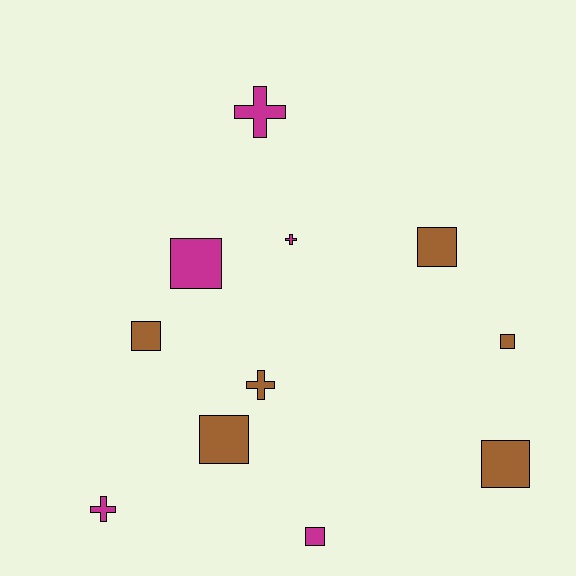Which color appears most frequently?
Brown, with 6 objects.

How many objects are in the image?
There are 11 objects.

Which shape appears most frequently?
Square, with 7 objects.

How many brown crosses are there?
There is 1 brown cross.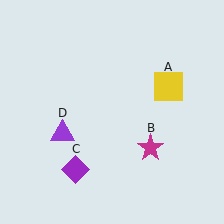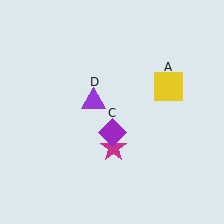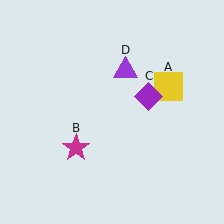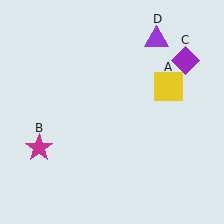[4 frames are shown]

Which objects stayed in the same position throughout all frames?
Yellow square (object A) remained stationary.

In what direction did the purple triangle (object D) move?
The purple triangle (object D) moved up and to the right.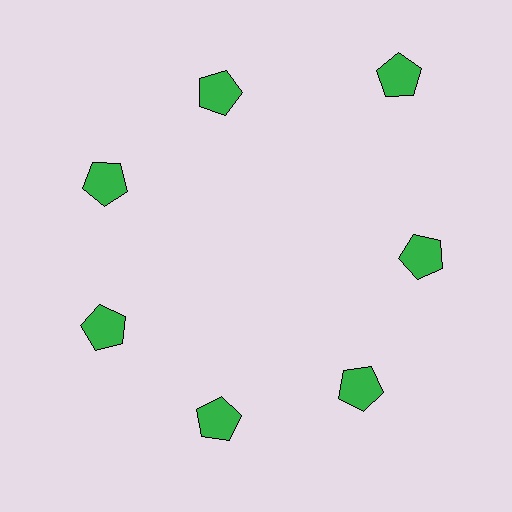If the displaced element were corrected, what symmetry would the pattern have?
It would have 7-fold rotational symmetry — the pattern would map onto itself every 51 degrees.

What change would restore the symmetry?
The symmetry would be restored by moving it inward, back onto the ring so that all 7 pentagons sit at equal angles and equal distance from the center.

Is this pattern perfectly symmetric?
No. The 7 green pentagons are arranged in a ring, but one element near the 1 o'clock position is pushed outward from the center, breaking the 7-fold rotational symmetry.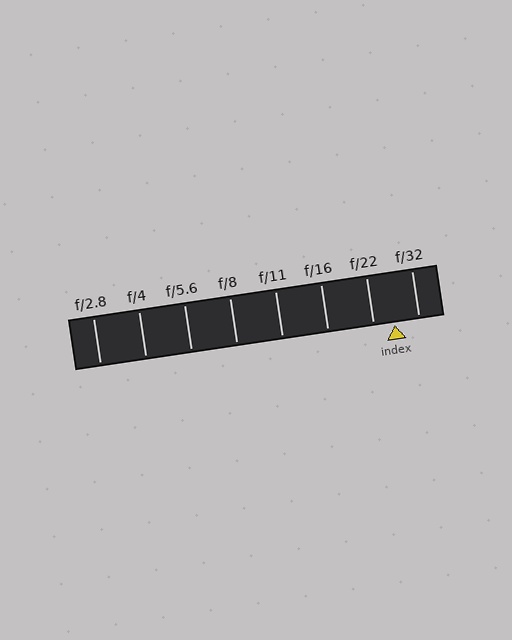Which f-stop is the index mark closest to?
The index mark is closest to f/22.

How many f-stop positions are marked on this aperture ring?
There are 8 f-stop positions marked.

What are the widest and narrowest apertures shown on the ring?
The widest aperture shown is f/2.8 and the narrowest is f/32.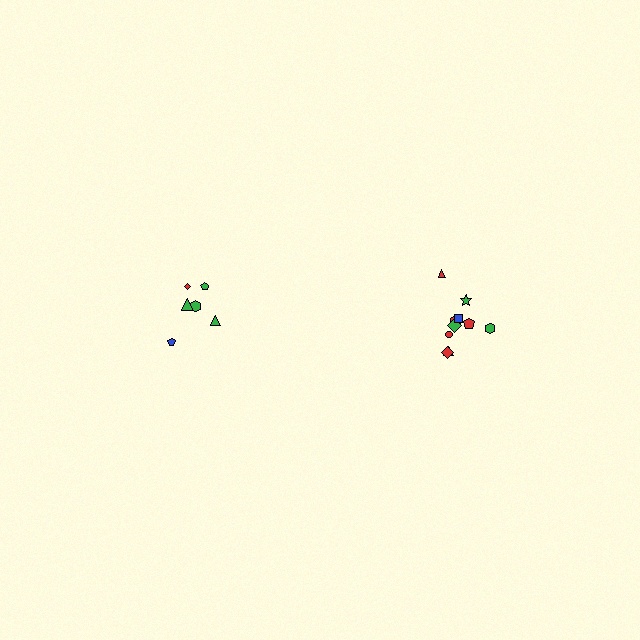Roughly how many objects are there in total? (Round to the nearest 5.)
Roughly 15 objects in total.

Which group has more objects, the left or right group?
The right group.